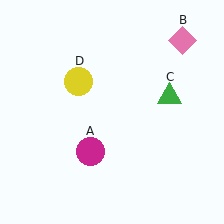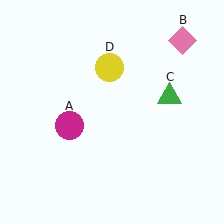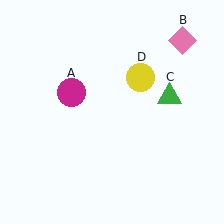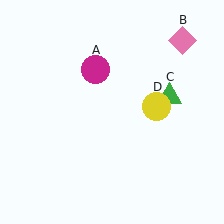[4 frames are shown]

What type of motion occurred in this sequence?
The magenta circle (object A), yellow circle (object D) rotated clockwise around the center of the scene.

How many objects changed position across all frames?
2 objects changed position: magenta circle (object A), yellow circle (object D).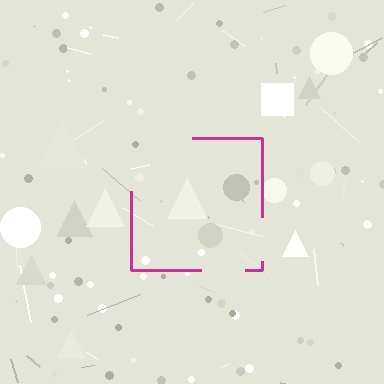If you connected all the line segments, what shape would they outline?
They would outline a square.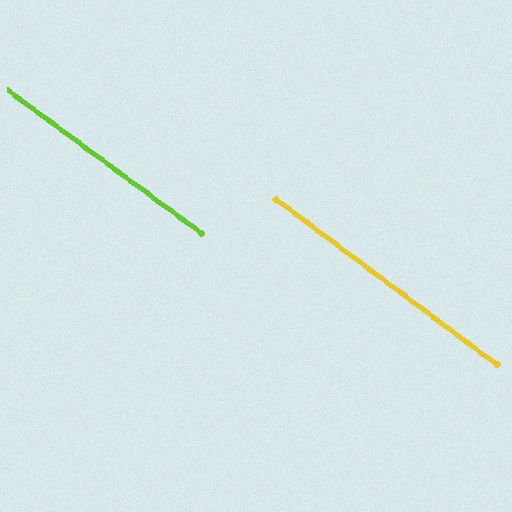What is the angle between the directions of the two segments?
Approximately 1 degree.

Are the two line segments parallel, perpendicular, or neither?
Parallel — their directions differ by only 0.7°.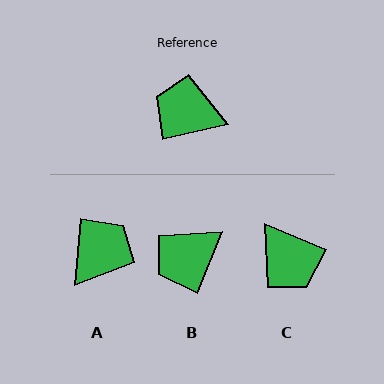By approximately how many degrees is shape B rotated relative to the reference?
Approximately 55 degrees counter-clockwise.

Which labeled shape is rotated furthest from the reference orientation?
C, about 144 degrees away.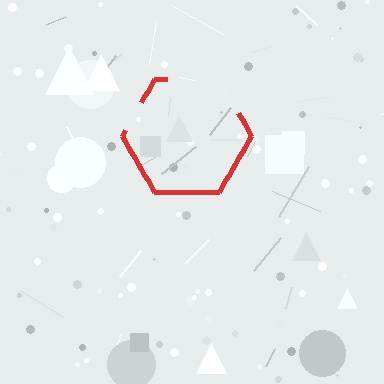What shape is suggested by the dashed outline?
The dashed outline suggests a hexagon.